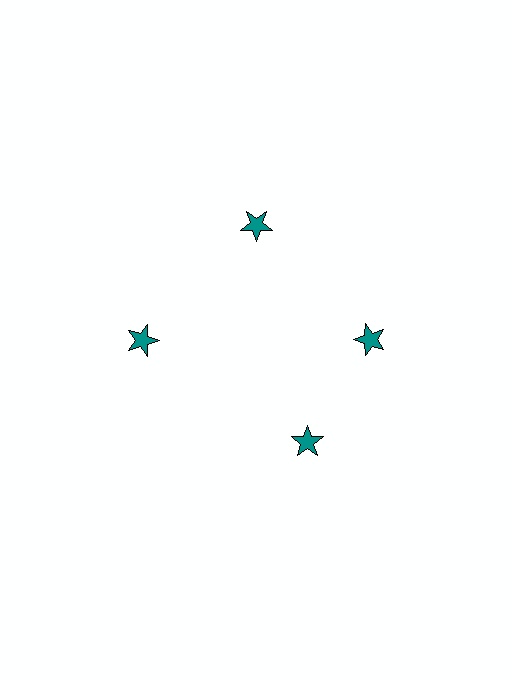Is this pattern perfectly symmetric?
No. The 4 teal stars are arranged in a ring, but one element near the 6 o'clock position is rotated out of alignment along the ring, breaking the 4-fold rotational symmetry.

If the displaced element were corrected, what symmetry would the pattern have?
It would have 4-fold rotational symmetry — the pattern would map onto itself every 90 degrees.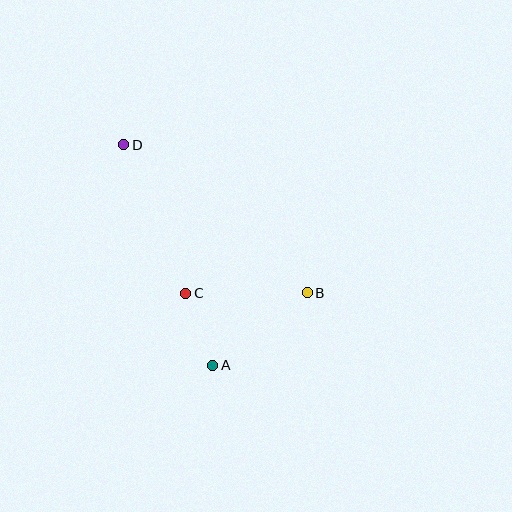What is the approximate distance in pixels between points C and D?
The distance between C and D is approximately 161 pixels.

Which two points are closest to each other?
Points A and C are closest to each other.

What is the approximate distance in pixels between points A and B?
The distance between A and B is approximately 119 pixels.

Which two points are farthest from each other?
Points A and D are farthest from each other.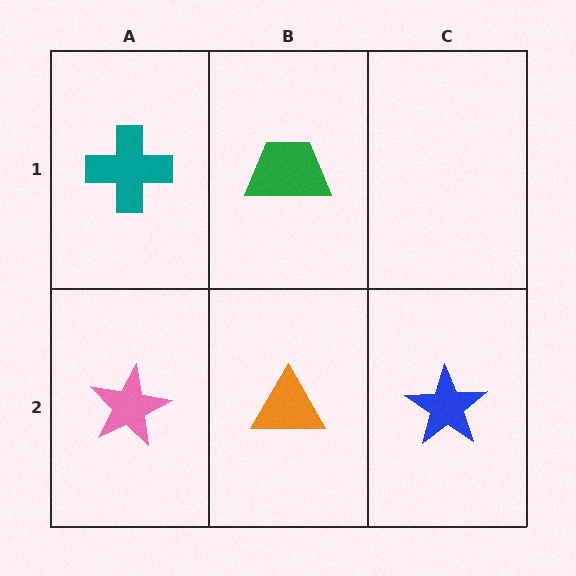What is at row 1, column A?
A teal cross.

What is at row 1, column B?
A green trapezoid.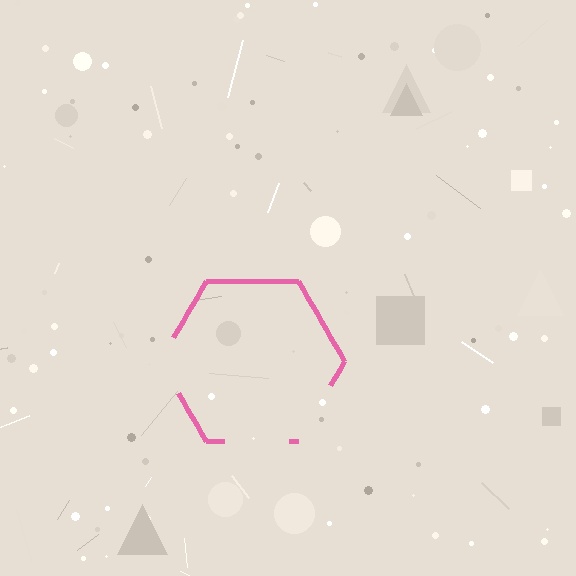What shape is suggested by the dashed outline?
The dashed outline suggests a hexagon.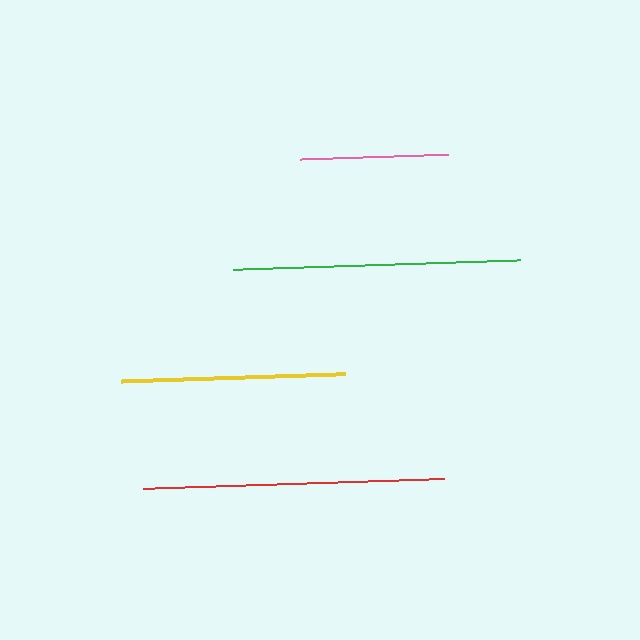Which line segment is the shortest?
The pink line is the shortest at approximately 148 pixels.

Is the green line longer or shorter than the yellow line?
The green line is longer than the yellow line.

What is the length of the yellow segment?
The yellow segment is approximately 225 pixels long.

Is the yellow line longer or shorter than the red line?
The red line is longer than the yellow line.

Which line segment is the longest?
The red line is the longest at approximately 300 pixels.